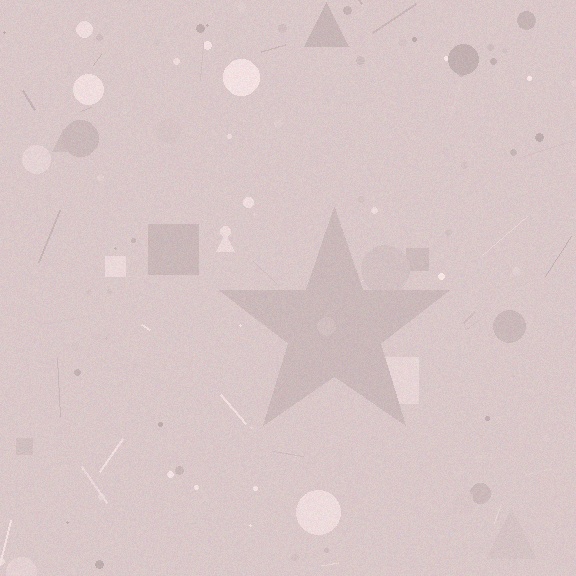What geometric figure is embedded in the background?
A star is embedded in the background.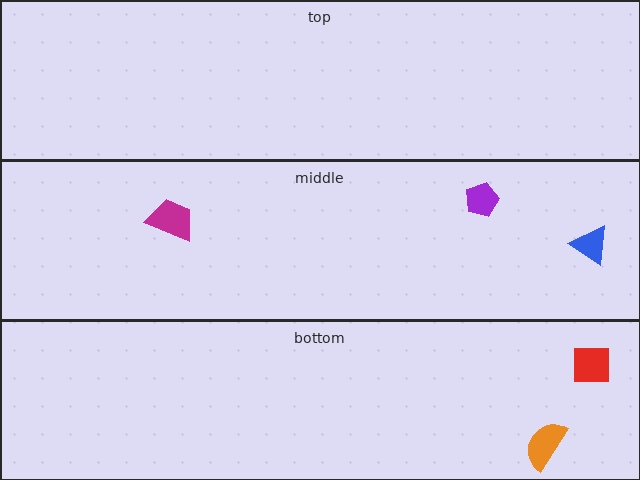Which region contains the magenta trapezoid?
The middle region.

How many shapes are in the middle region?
3.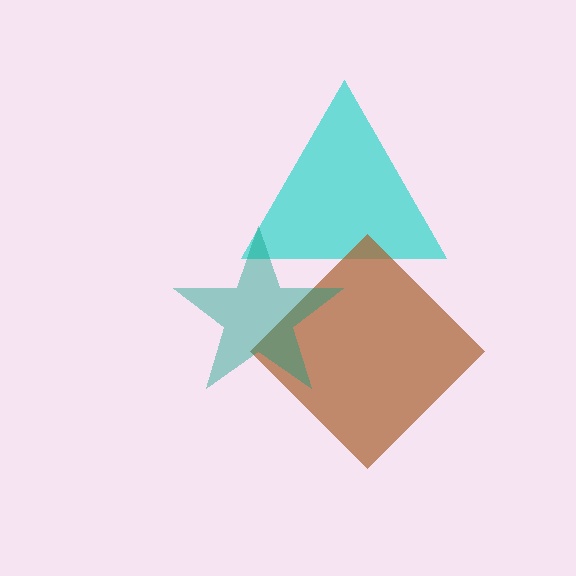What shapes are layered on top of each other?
The layered shapes are: a cyan triangle, a brown diamond, a teal star.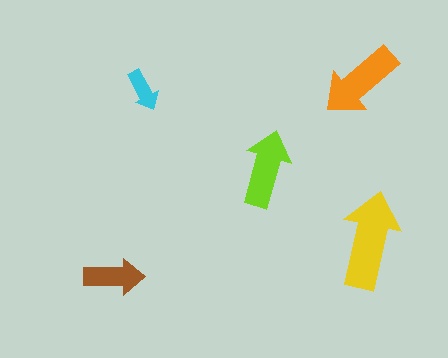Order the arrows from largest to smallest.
the yellow one, the orange one, the lime one, the brown one, the cyan one.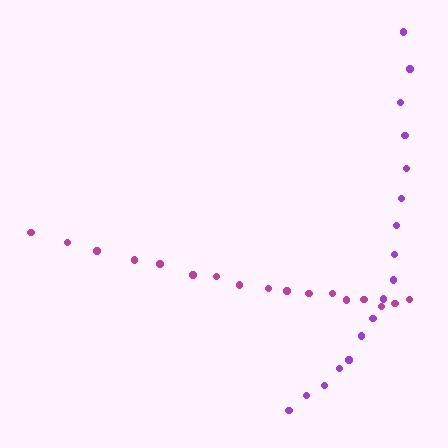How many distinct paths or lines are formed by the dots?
There are 2 distinct paths.